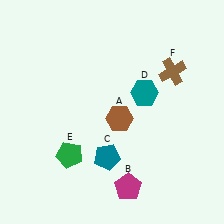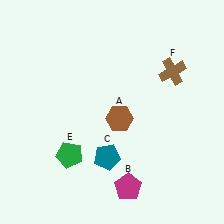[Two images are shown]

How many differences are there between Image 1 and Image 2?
There is 1 difference between the two images.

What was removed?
The teal hexagon (D) was removed in Image 2.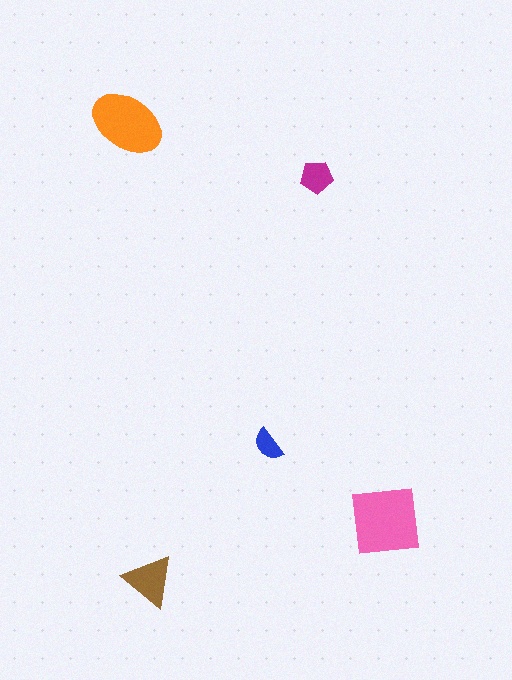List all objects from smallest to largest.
The blue semicircle, the magenta pentagon, the brown triangle, the orange ellipse, the pink square.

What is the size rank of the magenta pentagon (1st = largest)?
4th.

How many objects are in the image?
There are 5 objects in the image.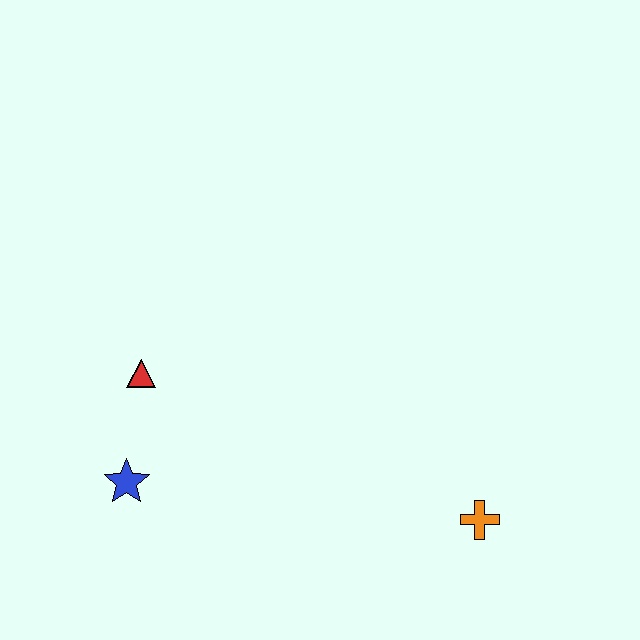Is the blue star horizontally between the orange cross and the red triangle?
No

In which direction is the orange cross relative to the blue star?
The orange cross is to the right of the blue star.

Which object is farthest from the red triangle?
The orange cross is farthest from the red triangle.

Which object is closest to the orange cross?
The blue star is closest to the orange cross.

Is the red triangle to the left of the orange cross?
Yes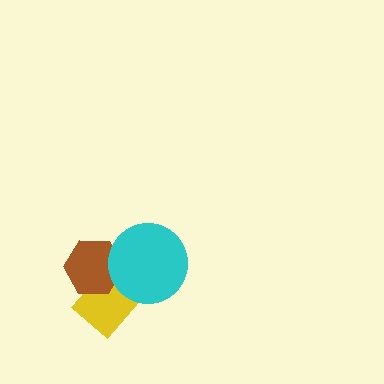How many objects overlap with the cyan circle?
2 objects overlap with the cyan circle.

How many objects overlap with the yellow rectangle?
2 objects overlap with the yellow rectangle.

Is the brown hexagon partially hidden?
Yes, it is partially covered by another shape.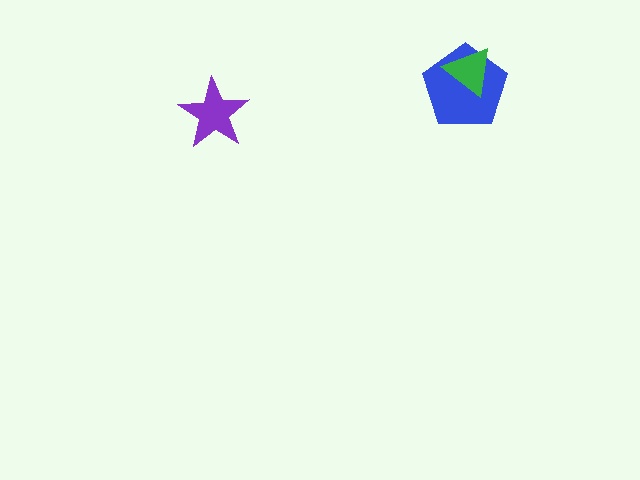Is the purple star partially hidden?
No, no other shape covers it.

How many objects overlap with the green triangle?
1 object overlaps with the green triangle.